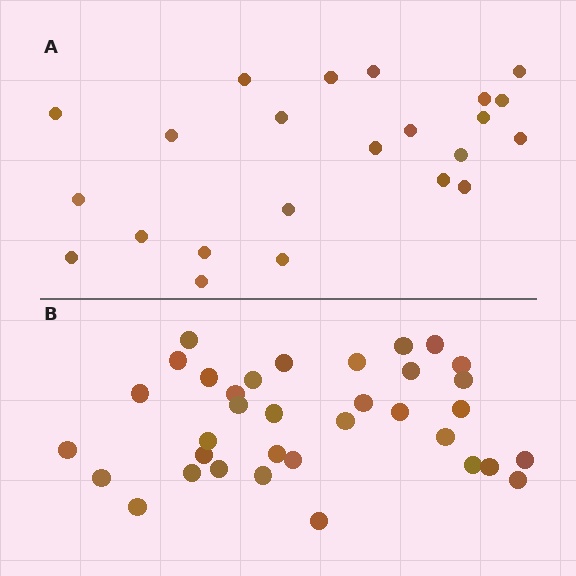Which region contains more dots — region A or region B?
Region B (the bottom region) has more dots.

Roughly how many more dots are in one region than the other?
Region B has roughly 12 or so more dots than region A.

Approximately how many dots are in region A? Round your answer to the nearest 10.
About 20 dots. (The exact count is 23, which rounds to 20.)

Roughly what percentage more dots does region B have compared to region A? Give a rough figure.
About 50% more.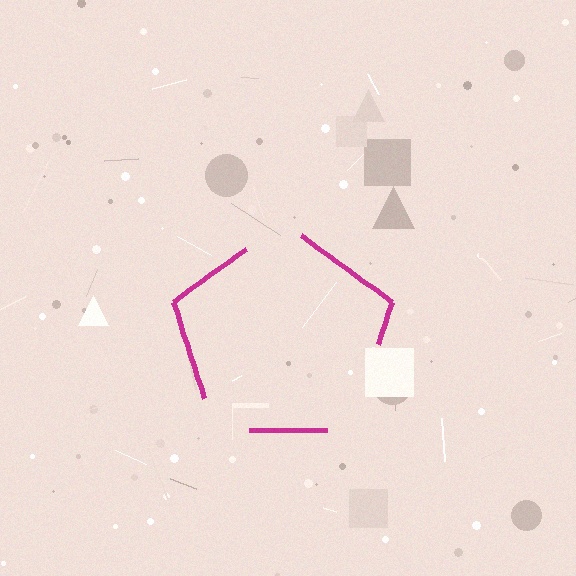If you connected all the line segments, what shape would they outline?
They would outline a pentagon.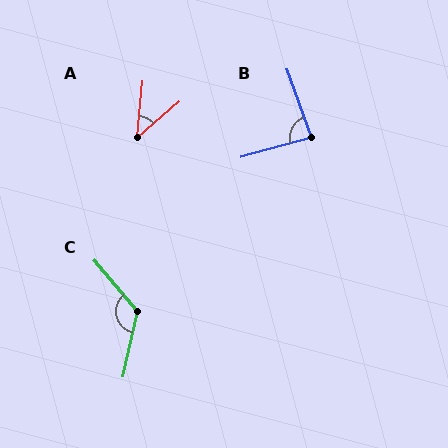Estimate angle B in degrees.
Approximately 86 degrees.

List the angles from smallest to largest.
A (44°), B (86°), C (128°).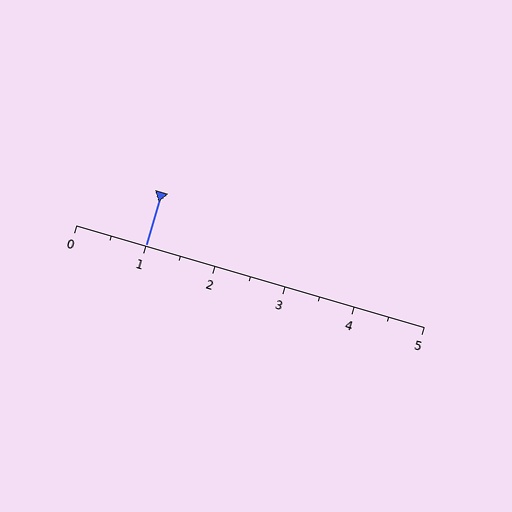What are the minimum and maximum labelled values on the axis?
The axis runs from 0 to 5.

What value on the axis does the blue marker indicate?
The marker indicates approximately 1.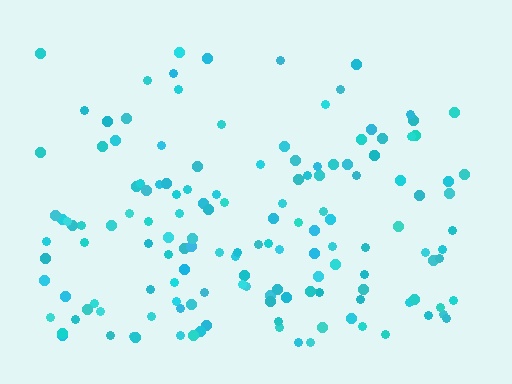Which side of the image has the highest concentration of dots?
The bottom.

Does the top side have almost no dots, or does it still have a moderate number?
Still a moderate number, just noticeably fewer than the bottom.